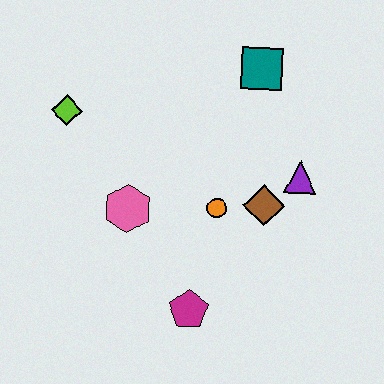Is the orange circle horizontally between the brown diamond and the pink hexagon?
Yes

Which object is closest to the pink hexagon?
The orange circle is closest to the pink hexagon.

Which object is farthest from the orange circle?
The lime diamond is farthest from the orange circle.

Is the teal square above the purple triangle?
Yes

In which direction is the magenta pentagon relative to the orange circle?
The magenta pentagon is below the orange circle.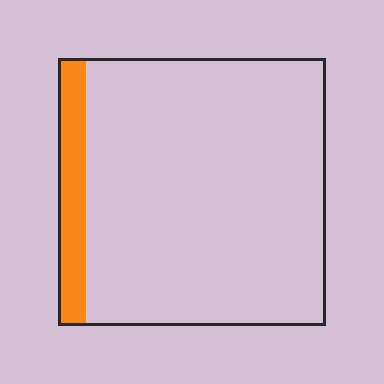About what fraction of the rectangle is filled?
About one tenth (1/10).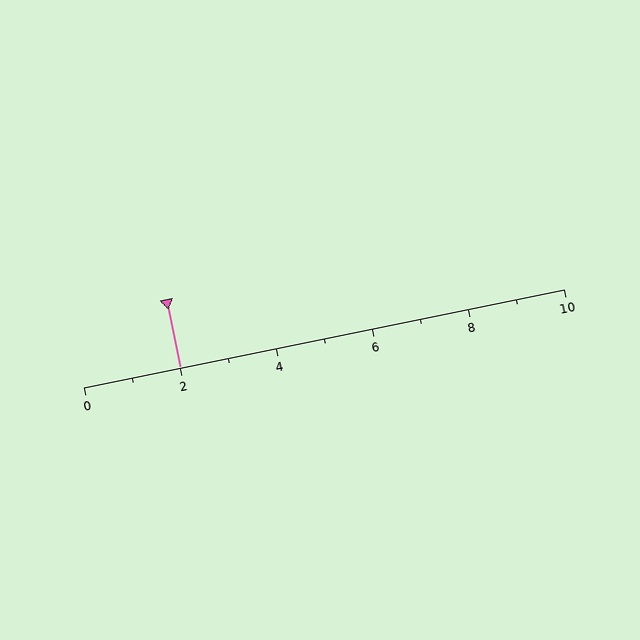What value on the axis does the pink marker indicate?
The marker indicates approximately 2.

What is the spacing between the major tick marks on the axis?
The major ticks are spaced 2 apart.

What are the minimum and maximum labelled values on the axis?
The axis runs from 0 to 10.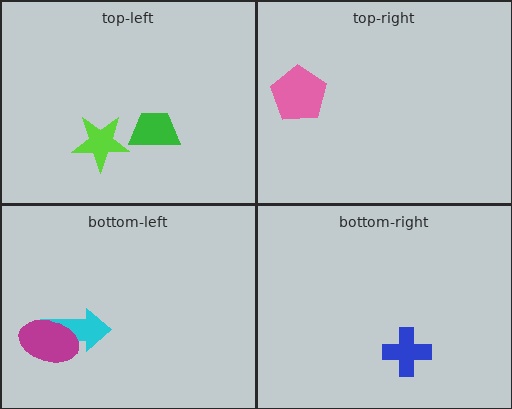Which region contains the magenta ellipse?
The bottom-left region.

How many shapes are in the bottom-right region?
1.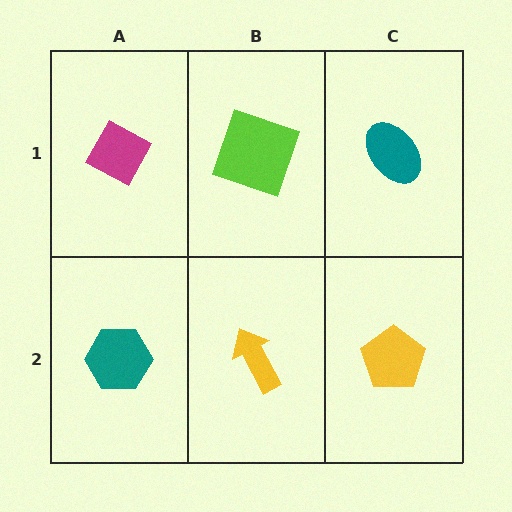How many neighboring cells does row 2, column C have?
2.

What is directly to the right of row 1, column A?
A lime square.